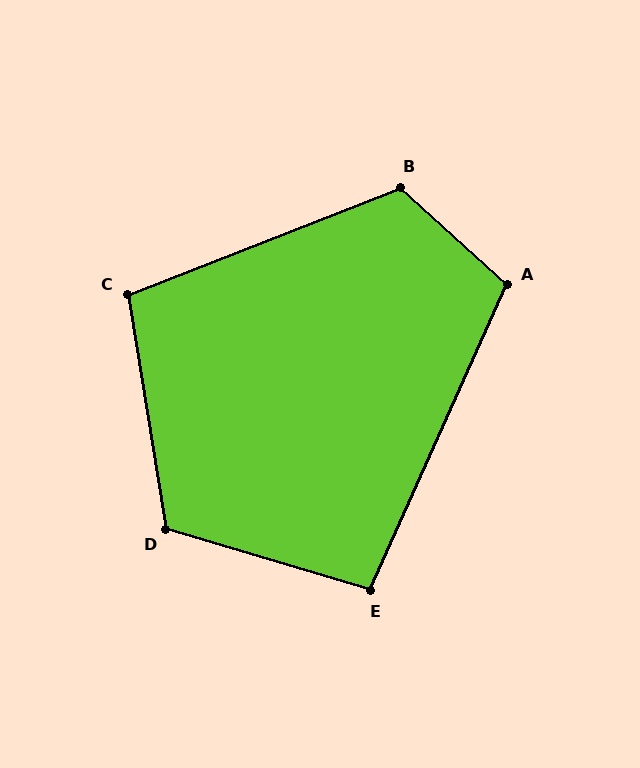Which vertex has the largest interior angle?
B, at approximately 116 degrees.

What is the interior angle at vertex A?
Approximately 108 degrees (obtuse).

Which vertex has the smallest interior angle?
E, at approximately 98 degrees.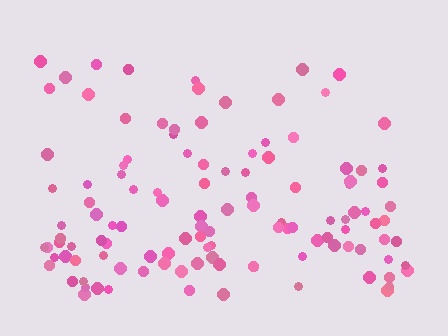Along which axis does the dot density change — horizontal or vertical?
Vertical.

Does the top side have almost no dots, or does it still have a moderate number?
Still a moderate number, just noticeably fewer than the bottom.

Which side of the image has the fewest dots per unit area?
The top.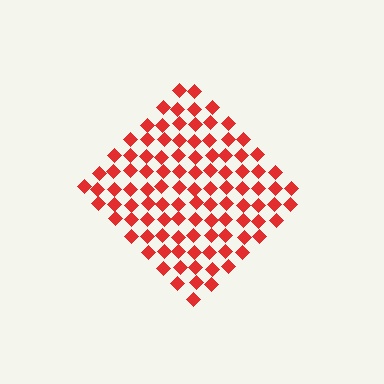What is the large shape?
The large shape is a diamond.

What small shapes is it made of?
It is made of small diamonds.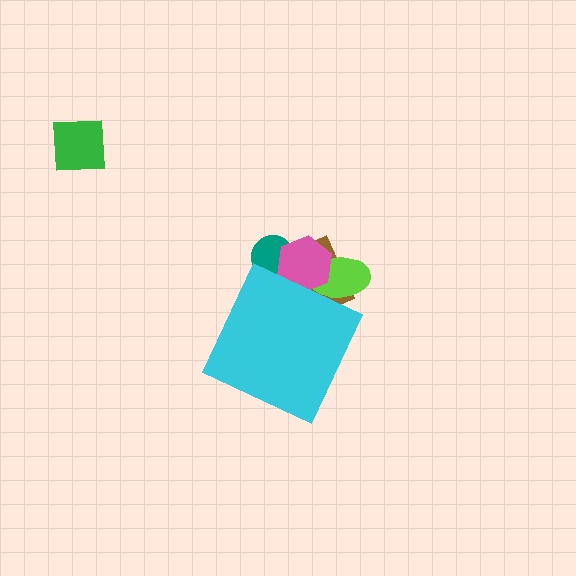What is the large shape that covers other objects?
A cyan diamond.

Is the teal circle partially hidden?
Yes, the teal circle is partially hidden behind the cyan diamond.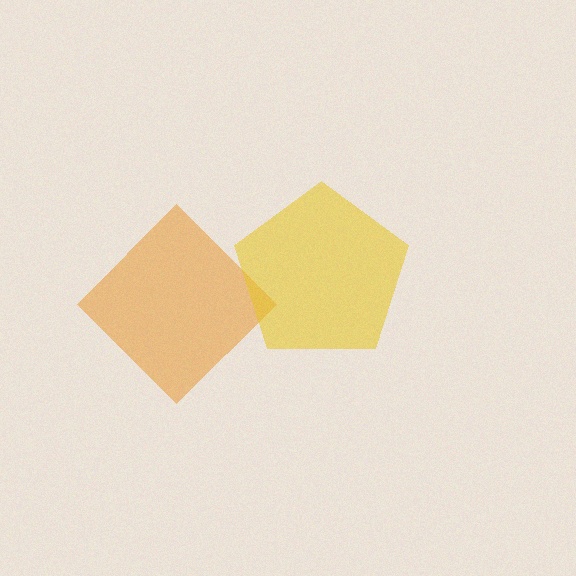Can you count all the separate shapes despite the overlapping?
Yes, there are 2 separate shapes.